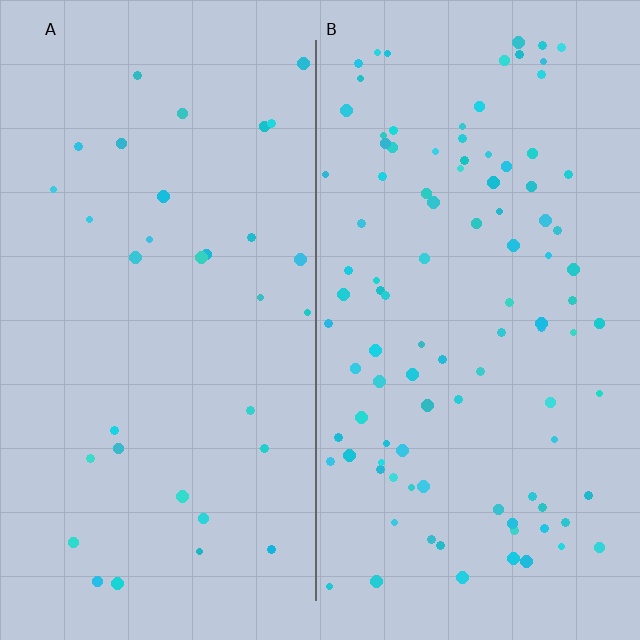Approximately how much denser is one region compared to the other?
Approximately 3.1× — region B over region A.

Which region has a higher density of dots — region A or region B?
B (the right).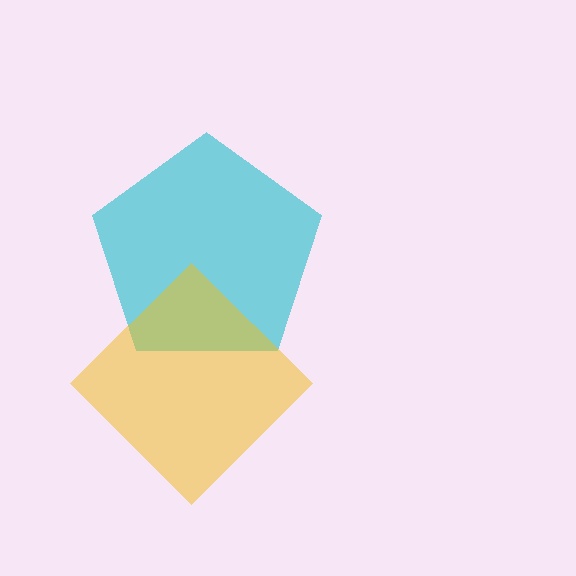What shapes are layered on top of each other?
The layered shapes are: a cyan pentagon, a yellow diamond.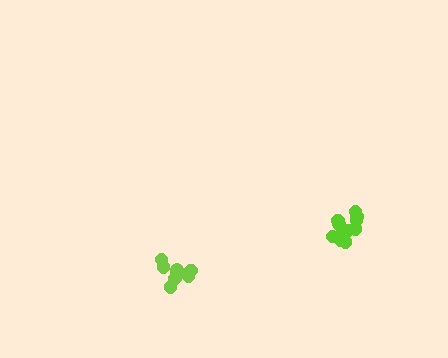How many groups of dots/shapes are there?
There are 2 groups.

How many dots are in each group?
Group 1: 12 dots, Group 2: 8 dots (20 total).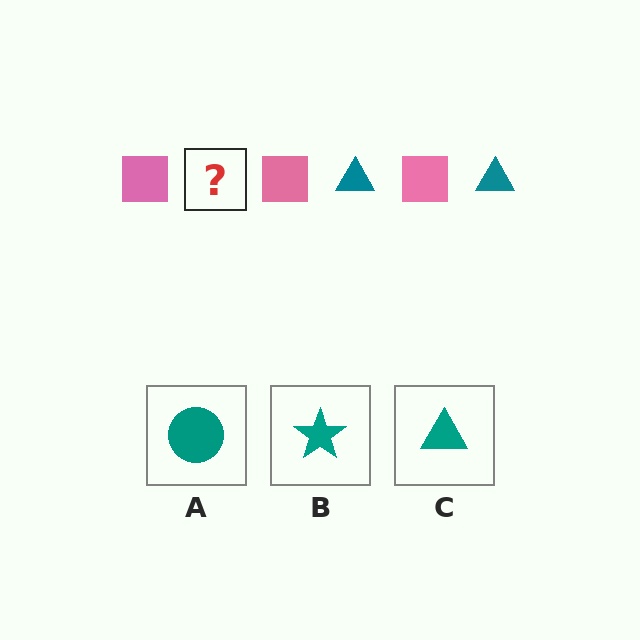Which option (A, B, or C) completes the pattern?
C.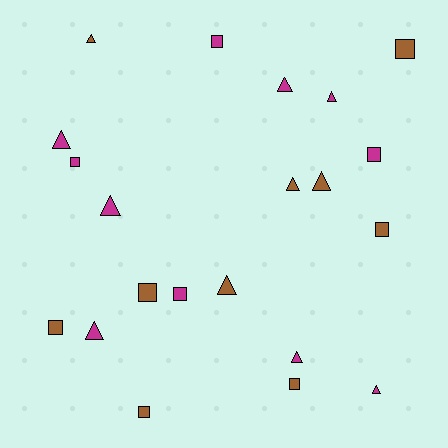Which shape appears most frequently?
Triangle, with 11 objects.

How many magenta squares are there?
There are 4 magenta squares.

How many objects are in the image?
There are 21 objects.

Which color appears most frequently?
Magenta, with 11 objects.